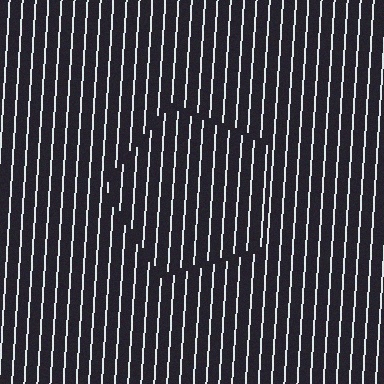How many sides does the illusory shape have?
5 sides — the line-ends trace a pentagon.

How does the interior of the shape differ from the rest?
The interior of the shape contains the same grating, shifted by half a period — the contour is defined by the phase discontinuity where line-ends from the inner and outer gratings abut.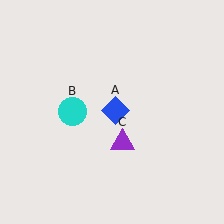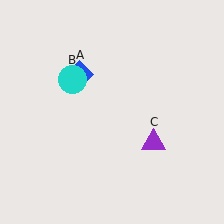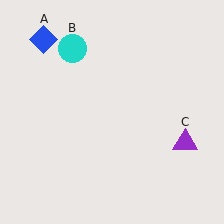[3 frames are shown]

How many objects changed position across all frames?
3 objects changed position: blue diamond (object A), cyan circle (object B), purple triangle (object C).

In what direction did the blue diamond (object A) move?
The blue diamond (object A) moved up and to the left.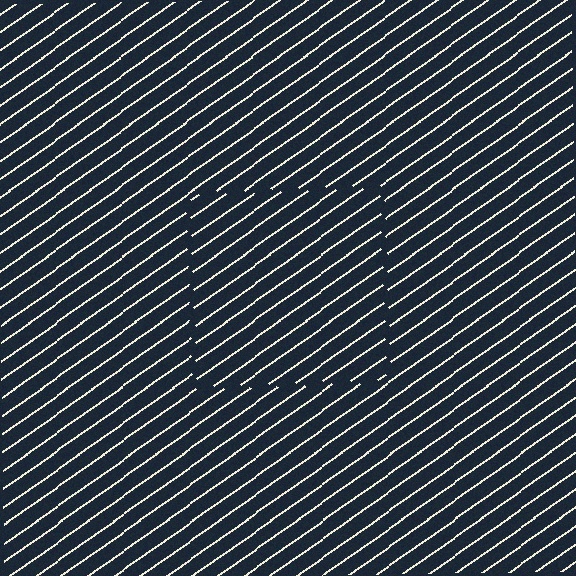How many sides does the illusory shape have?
4 sides — the line-ends trace a square.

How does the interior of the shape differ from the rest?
The interior of the shape contains the same grating, shifted by half a period — the contour is defined by the phase discontinuity where line-ends from the inner and outer gratings abut.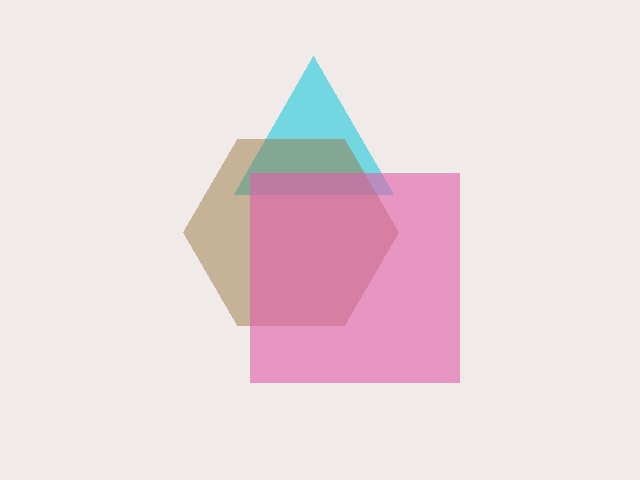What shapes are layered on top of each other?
The layered shapes are: a cyan triangle, a brown hexagon, a pink square.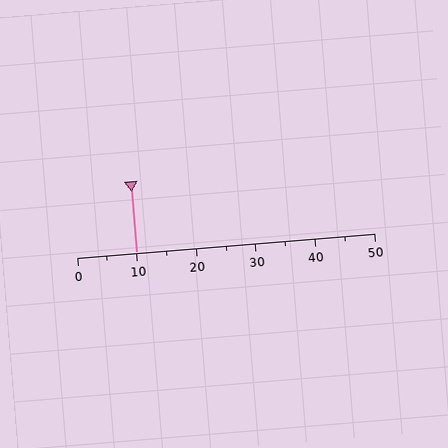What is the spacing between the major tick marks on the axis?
The major ticks are spaced 10 apart.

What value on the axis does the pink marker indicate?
The marker indicates approximately 10.